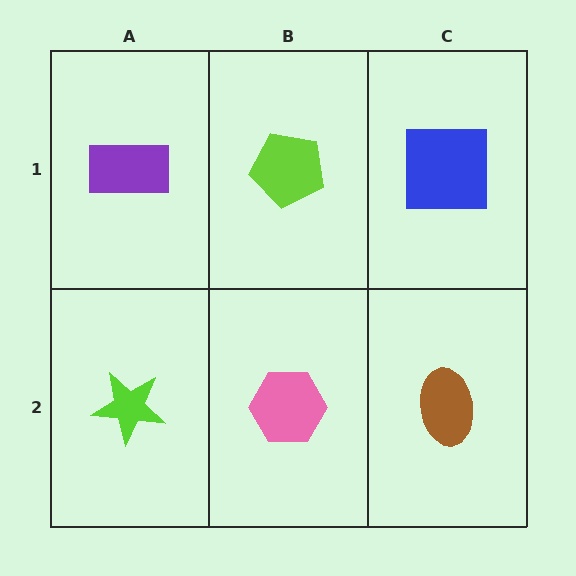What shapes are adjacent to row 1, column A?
A lime star (row 2, column A), a lime pentagon (row 1, column B).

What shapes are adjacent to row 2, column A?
A purple rectangle (row 1, column A), a pink hexagon (row 2, column B).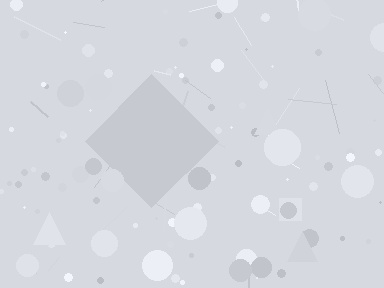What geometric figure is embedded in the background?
A diamond is embedded in the background.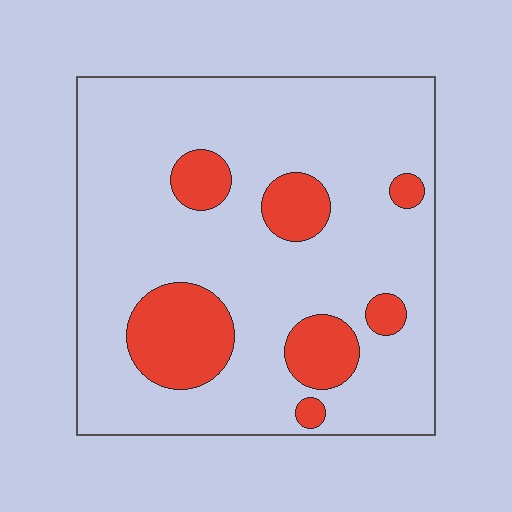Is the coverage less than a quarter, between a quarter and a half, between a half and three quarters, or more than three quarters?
Less than a quarter.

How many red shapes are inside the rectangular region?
7.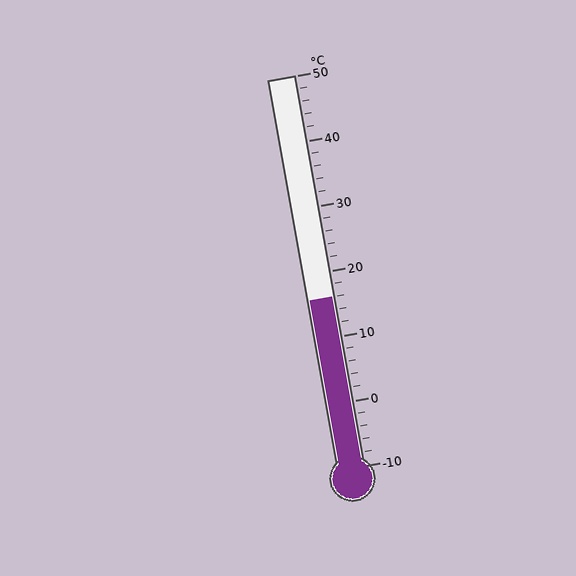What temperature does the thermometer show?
The thermometer shows approximately 16°C.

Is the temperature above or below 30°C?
The temperature is below 30°C.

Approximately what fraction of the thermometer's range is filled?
The thermometer is filled to approximately 45% of its range.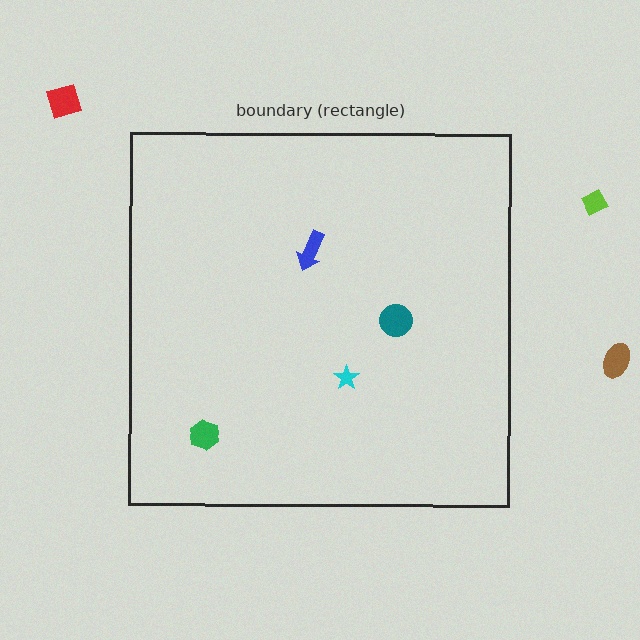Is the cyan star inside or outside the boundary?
Inside.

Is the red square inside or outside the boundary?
Outside.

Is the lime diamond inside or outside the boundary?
Outside.